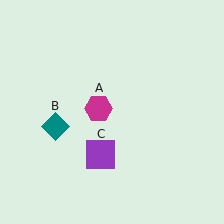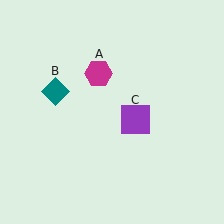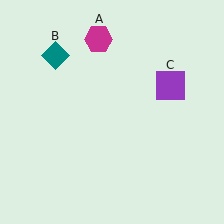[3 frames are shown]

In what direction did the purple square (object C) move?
The purple square (object C) moved up and to the right.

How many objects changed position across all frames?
3 objects changed position: magenta hexagon (object A), teal diamond (object B), purple square (object C).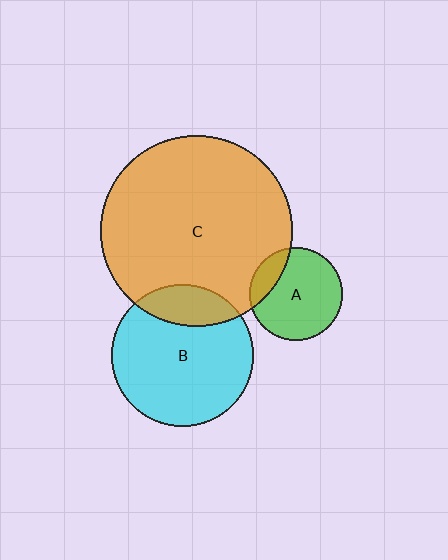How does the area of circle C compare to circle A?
Approximately 4.3 times.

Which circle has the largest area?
Circle C (orange).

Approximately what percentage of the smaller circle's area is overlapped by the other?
Approximately 20%.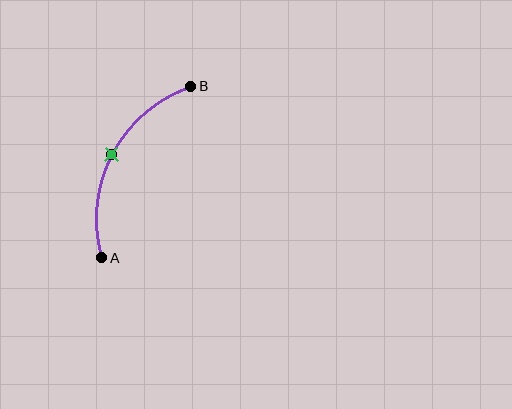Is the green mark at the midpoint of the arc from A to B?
Yes. The green mark lies on the arc at equal arc-length from both A and B — it is the arc midpoint.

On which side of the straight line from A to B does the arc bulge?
The arc bulges to the left of the straight line connecting A and B.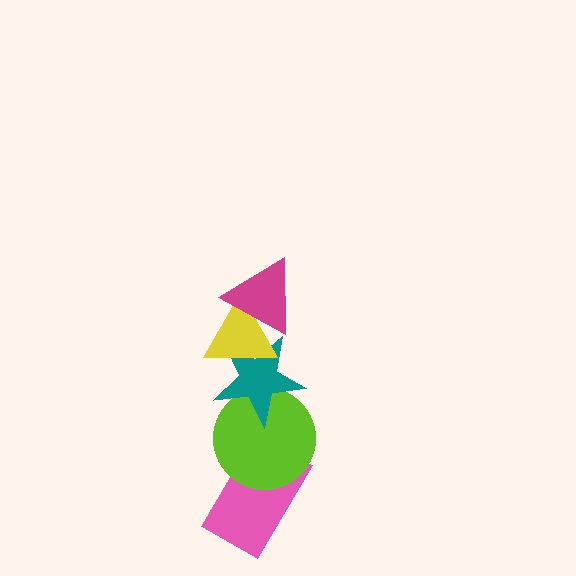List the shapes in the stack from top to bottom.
From top to bottom: the magenta triangle, the yellow triangle, the teal star, the lime circle, the pink rectangle.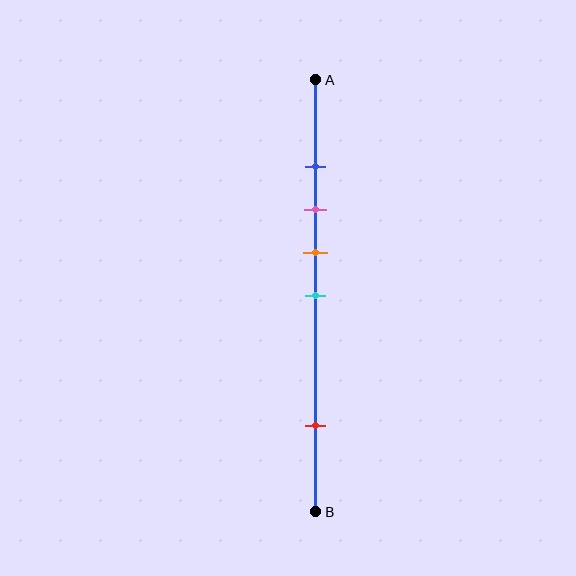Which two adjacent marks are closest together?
The blue and pink marks are the closest adjacent pair.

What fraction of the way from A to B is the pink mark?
The pink mark is approximately 30% (0.3) of the way from A to B.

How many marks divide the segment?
There are 5 marks dividing the segment.